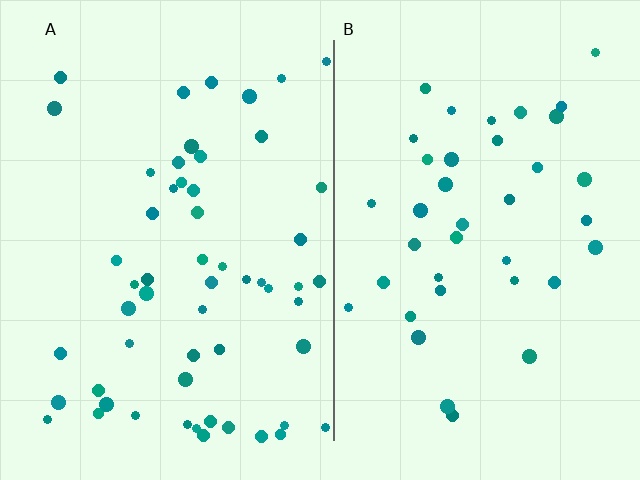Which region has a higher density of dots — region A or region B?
A (the left).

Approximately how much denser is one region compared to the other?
Approximately 1.5× — region A over region B.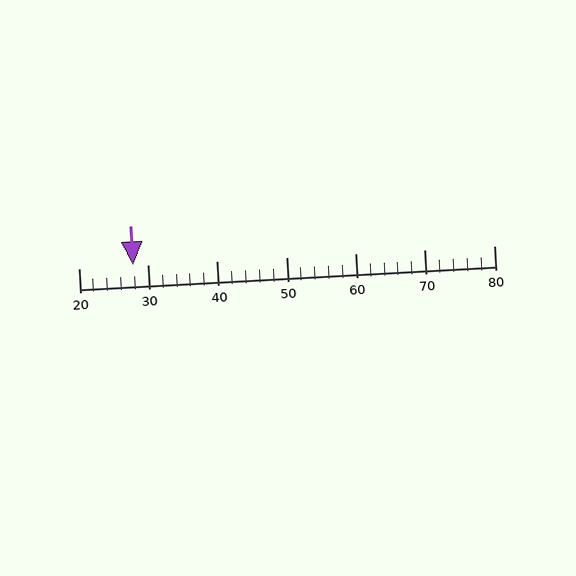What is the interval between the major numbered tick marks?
The major tick marks are spaced 10 units apart.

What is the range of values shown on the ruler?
The ruler shows values from 20 to 80.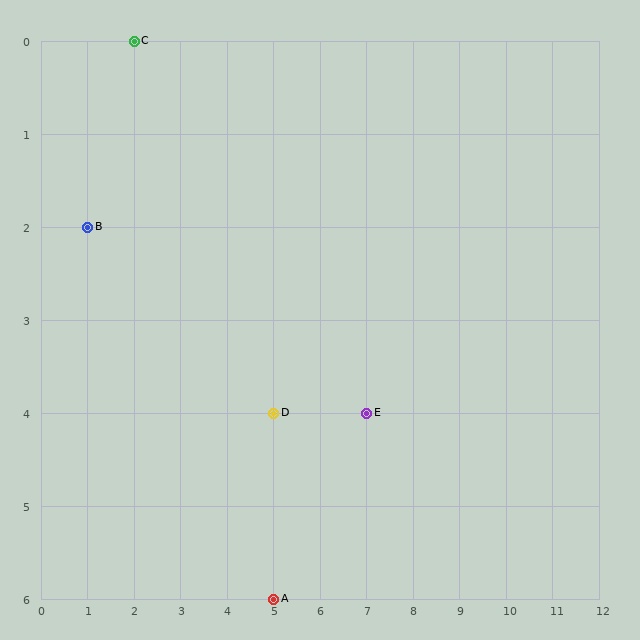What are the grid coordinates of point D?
Point D is at grid coordinates (5, 4).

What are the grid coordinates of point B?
Point B is at grid coordinates (1, 2).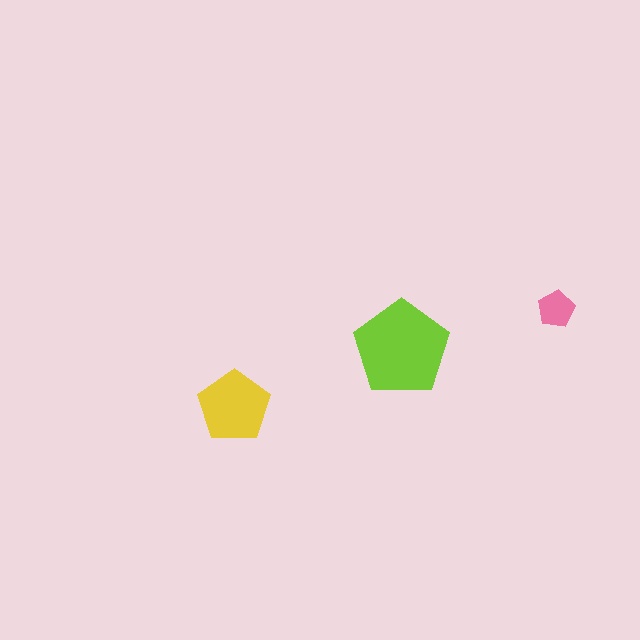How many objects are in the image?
There are 3 objects in the image.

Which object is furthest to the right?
The pink pentagon is rightmost.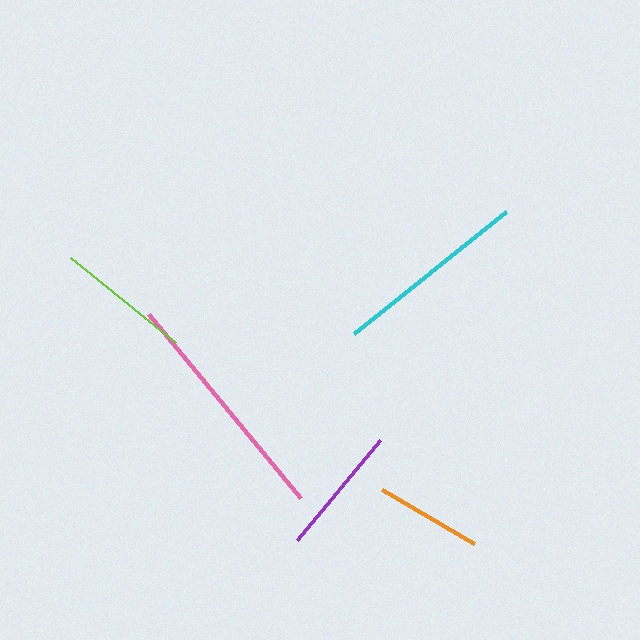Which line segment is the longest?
The pink line is the longest at approximately 238 pixels.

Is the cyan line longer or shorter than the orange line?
The cyan line is longer than the orange line.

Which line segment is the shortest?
The orange line is the shortest at approximately 107 pixels.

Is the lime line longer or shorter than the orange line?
The lime line is longer than the orange line.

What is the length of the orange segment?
The orange segment is approximately 107 pixels long.